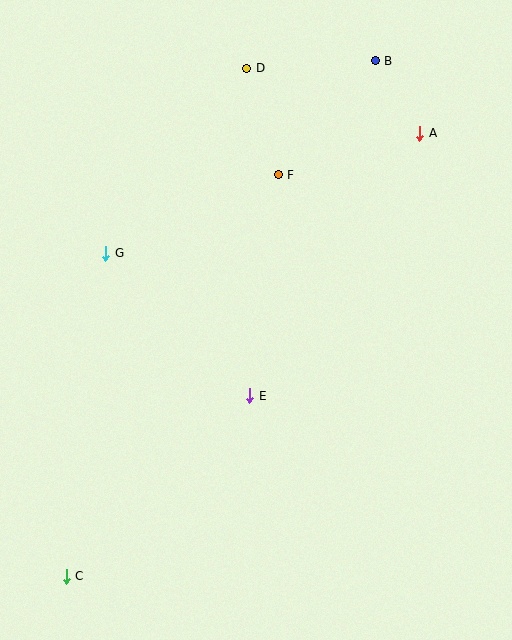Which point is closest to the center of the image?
Point E at (250, 396) is closest to the center.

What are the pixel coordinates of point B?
Point B is at (375, 61).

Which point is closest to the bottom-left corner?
Point C is closest to the bottom-left corner.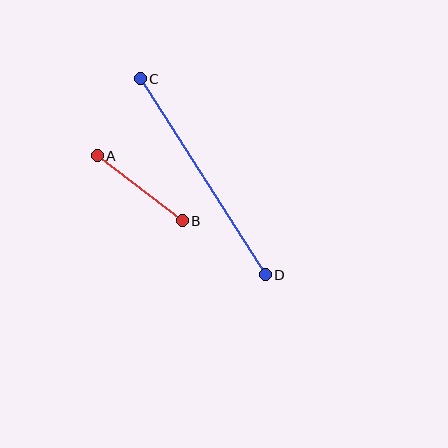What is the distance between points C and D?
The distance is approximately 232 pixels.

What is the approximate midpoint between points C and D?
The midpoint is at approximately (203, 177) pixels.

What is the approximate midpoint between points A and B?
The midpoint is at approximately (140, 188) pixels.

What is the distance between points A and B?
The distance is approximately 107 pixels.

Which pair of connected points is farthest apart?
Points C and D are farthest apart.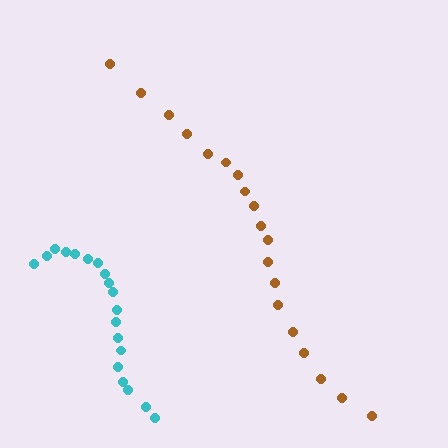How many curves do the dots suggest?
There are 2 distinct paths.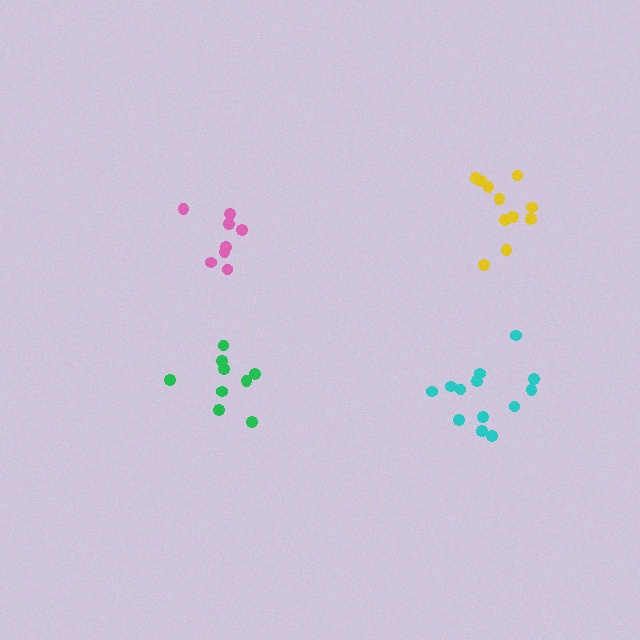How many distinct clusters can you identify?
There are 4 distinct clusters.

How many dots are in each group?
Group 1: 8 dots, Group 2: 13 dots, Group 3: 9 dots, Group 4: 12 dots (42 total).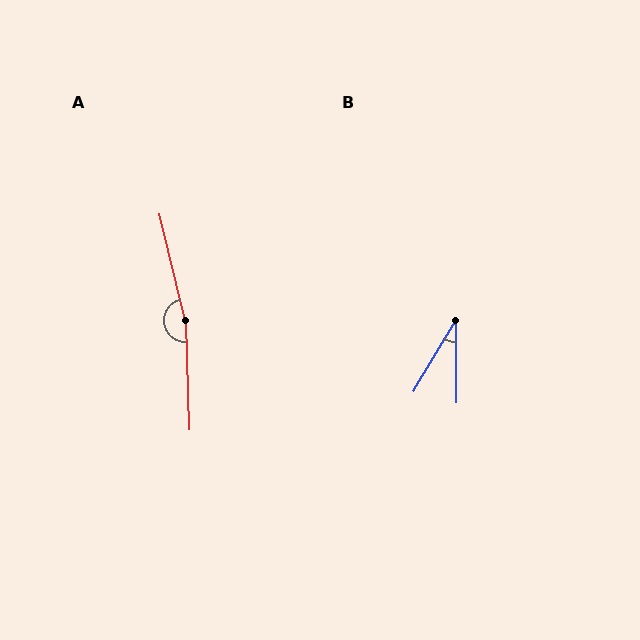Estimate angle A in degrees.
Approximately 168 degrees.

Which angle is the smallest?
B, at approximately 31 degrees.